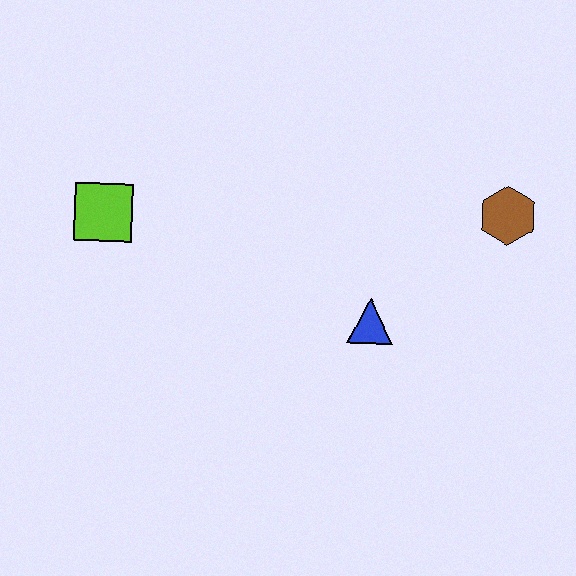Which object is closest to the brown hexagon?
The blue triangle is closest to the brown hexagon.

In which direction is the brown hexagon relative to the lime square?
The brown hexagon is to the right of the lime square.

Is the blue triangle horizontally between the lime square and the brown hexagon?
Yes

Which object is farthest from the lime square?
The brown hexagon is farthest from the lime square.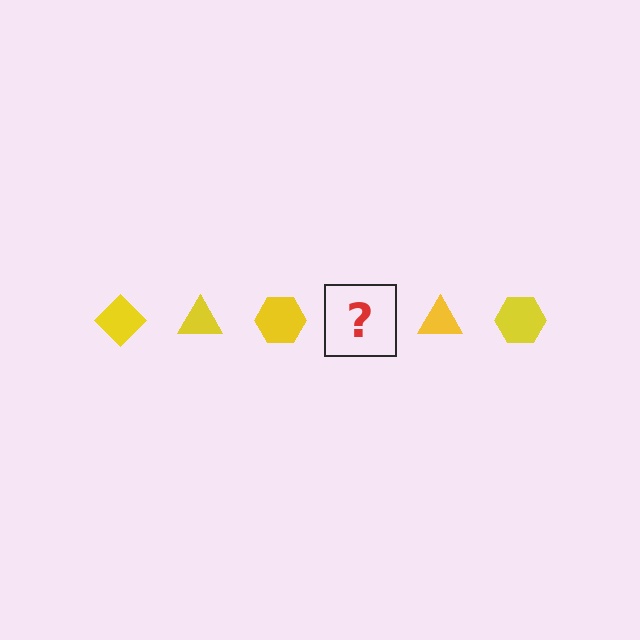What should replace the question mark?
The question mark should be replaced with a yellow diamond.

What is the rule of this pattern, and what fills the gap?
The rule is that the pattern cycles through diamond, triangle, hexagon shapes in yellow. The gap should be filled with a yellow diamond.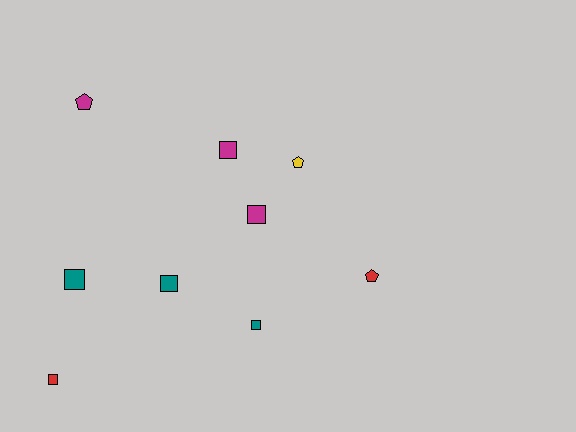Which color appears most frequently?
Teal, with 3 objects.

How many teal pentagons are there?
There are no teal pentagons.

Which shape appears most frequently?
Square, with 6 objects.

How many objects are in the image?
There are 9 objects.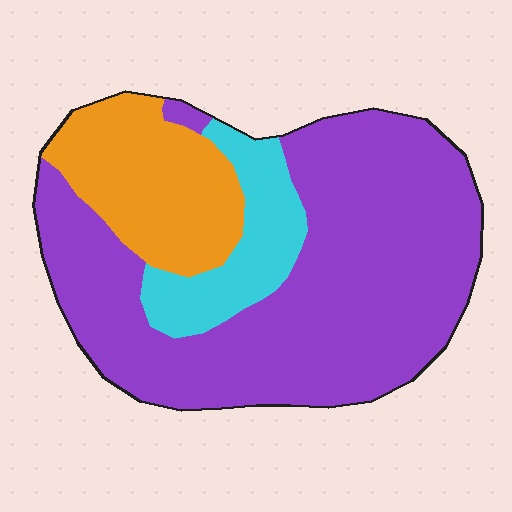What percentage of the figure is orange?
Orange covers roughly 20% of the figure.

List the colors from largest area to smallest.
From largest to smallest: purple, orange, cyan.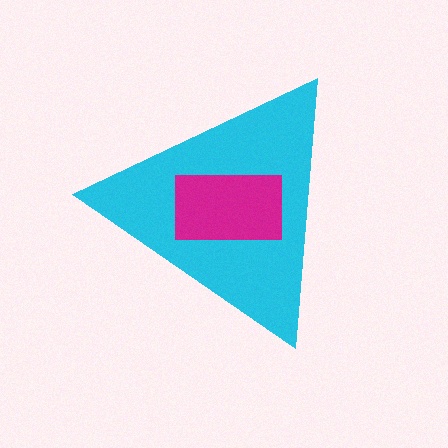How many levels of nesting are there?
2.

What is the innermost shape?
The magenta rectangle.